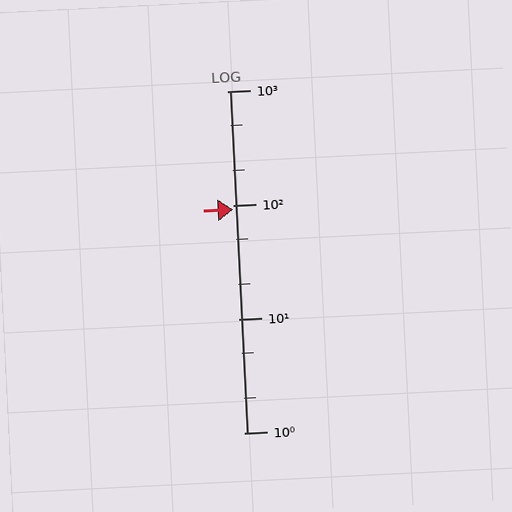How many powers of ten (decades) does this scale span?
The scale spans 3 decades, from 1 to 1000.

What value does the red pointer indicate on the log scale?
The pointer indicates approximately 92.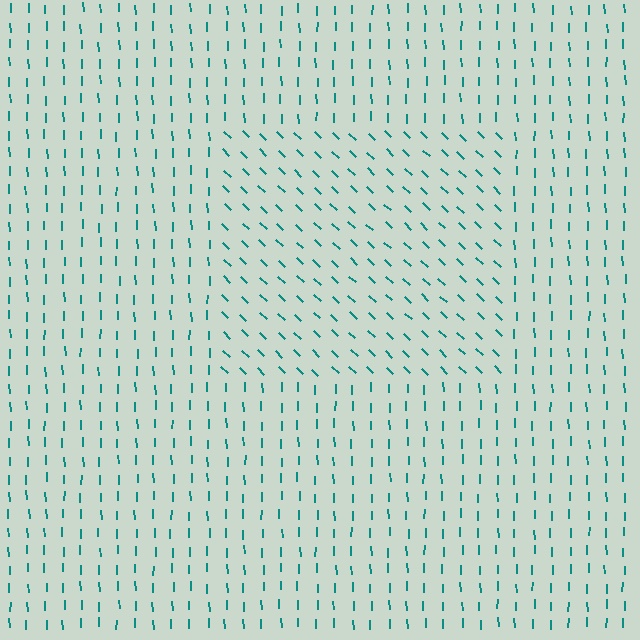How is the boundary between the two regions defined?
The boundary is defined purely by a change in line orientation (approximately 45 degrees difference). All lines are the same color and thickness.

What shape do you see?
I see a rectangle.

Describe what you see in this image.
The image is filled with small teal line segments. A rectangle region in the image has lines oriented differently from the surrounding lines, creating a visible texture boundary.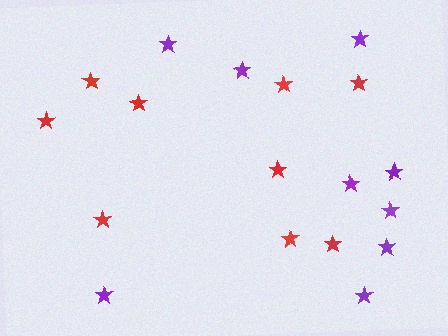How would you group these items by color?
There are 2 groups: one group of red stars (9) and one group of purple stars (9).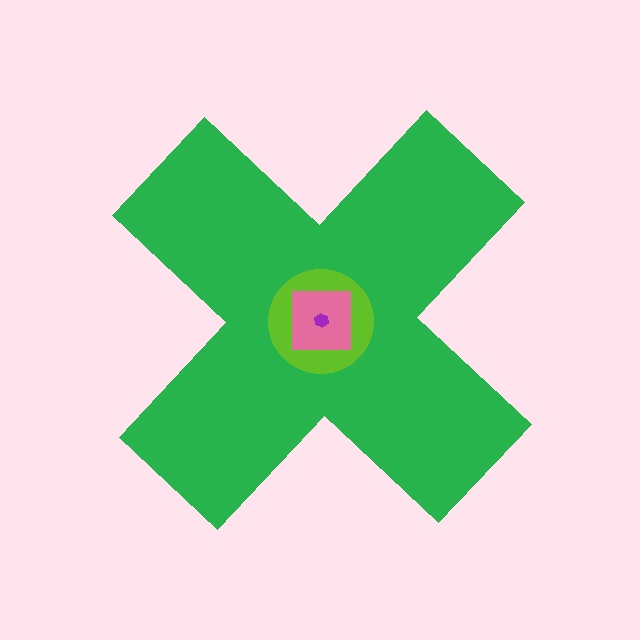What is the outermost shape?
The green cross.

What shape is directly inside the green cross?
The lime circle.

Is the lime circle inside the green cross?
Yes.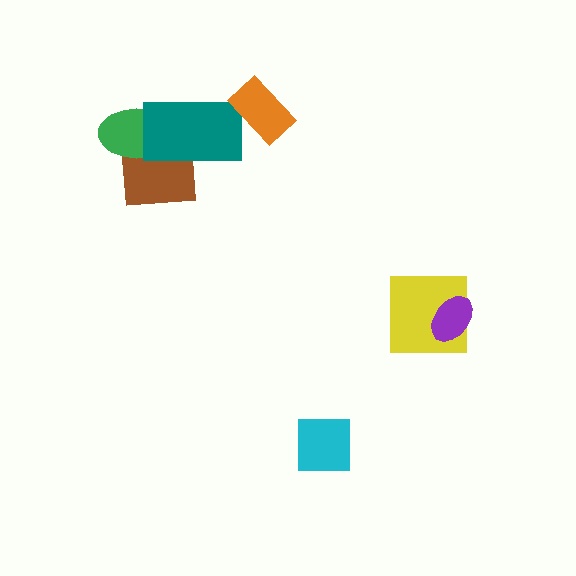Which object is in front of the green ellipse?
The teal rectangle is in front of the green ellipse.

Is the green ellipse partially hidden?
Yes, it is partially covered by another shape.